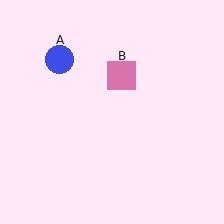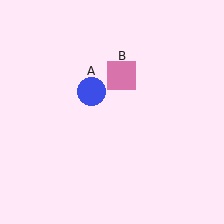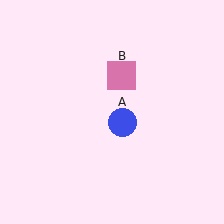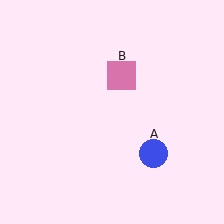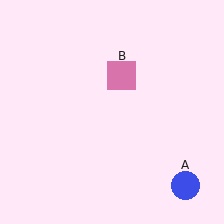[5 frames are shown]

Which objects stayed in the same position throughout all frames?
Pink square (object B) remained stationary.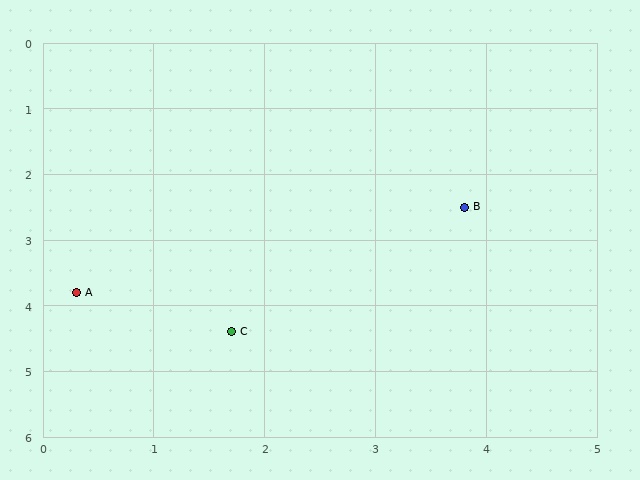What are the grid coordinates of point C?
Point C is at approximately (1.7, 4.4).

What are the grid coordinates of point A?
Point A is at approximately (0.3, 3.8).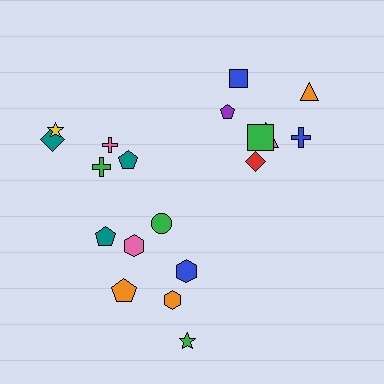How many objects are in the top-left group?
There are 5 objects.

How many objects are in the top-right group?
There are 7 objects.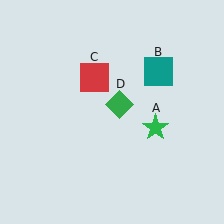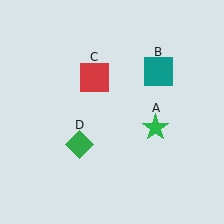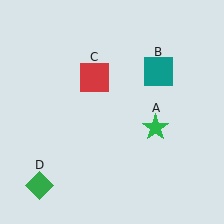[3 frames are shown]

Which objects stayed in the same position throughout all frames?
Green star (object A) and teal square (object B) and red square (object C) remained stationary.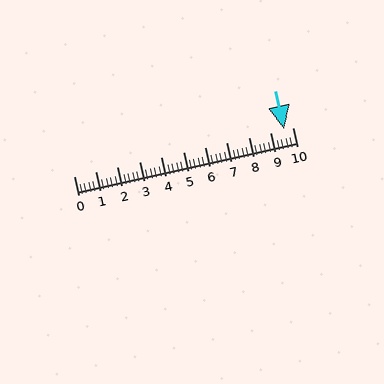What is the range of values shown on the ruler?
The ruler shows values from 0 to 10.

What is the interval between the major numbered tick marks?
The major tick marks are spaced 1 units apart.